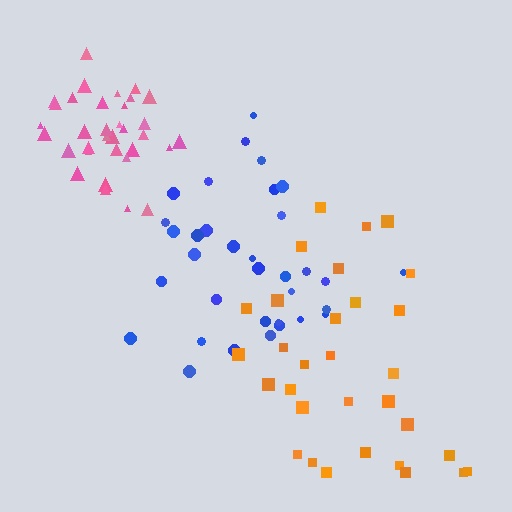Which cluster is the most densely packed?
Pink.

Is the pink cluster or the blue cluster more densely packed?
Pink.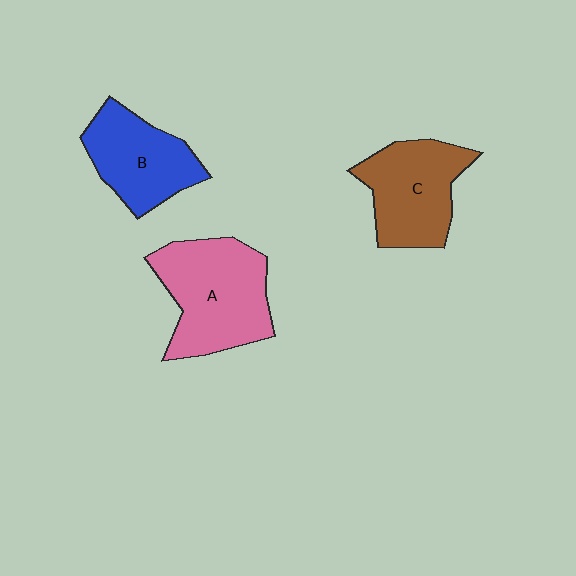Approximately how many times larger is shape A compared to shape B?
Approximately 1.4 times.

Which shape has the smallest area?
Shape B (blue).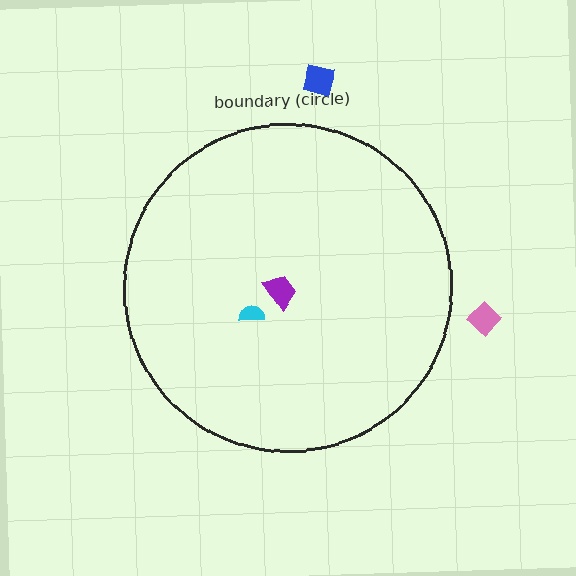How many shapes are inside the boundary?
2 inside, 2 outside.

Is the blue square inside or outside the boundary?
Outside.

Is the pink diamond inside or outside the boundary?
Outside.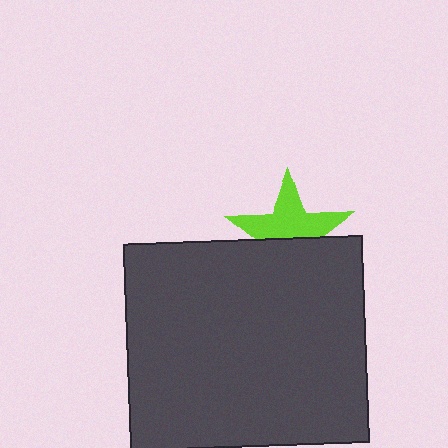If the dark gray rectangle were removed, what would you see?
You would see the complete lime star.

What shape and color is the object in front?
The object in front is a dark gray rectangle.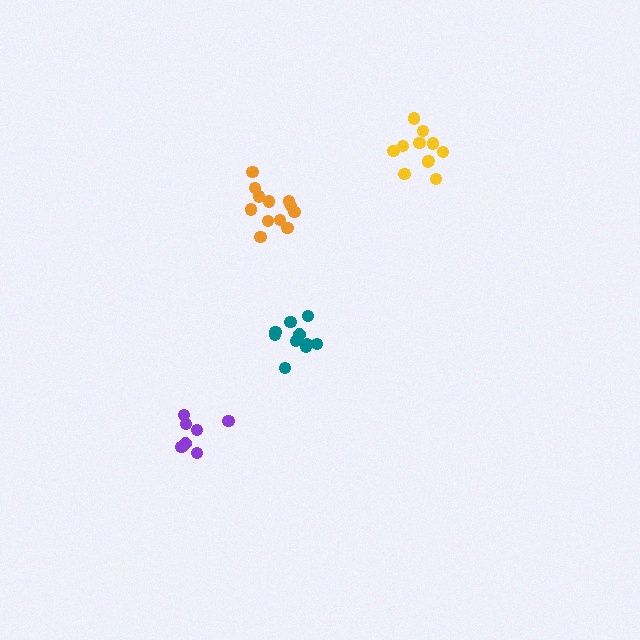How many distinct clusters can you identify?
There are 4 distinct clusters.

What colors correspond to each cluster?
The clusters are colored: teal, purple, orange, yellow.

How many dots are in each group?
Group 1: 10 dots, Group 2: 7 dots, Group 3: 12 dots, Group 4: 11 dots (40 total).